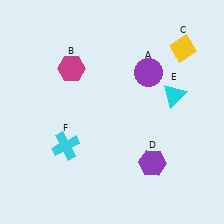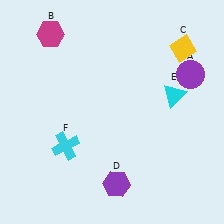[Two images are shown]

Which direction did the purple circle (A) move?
The purple circle (A) moved right.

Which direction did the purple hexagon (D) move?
The purple hexagon (D) moved left.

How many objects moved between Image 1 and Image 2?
3 objects moved between the two images.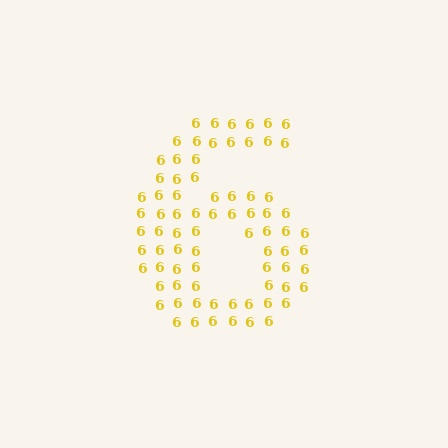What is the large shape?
The large shape is the digit 6.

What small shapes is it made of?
It is made of small digit 6's.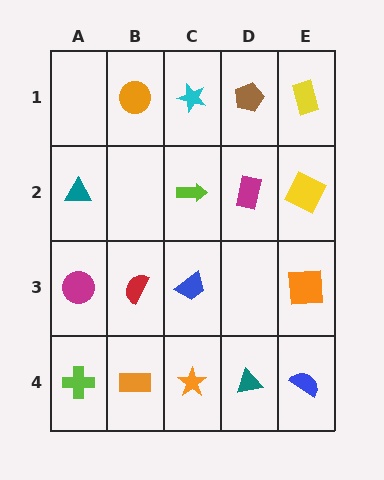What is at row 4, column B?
An orange rectangle.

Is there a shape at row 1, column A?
No, that cell is empty.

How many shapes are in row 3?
4 shapes.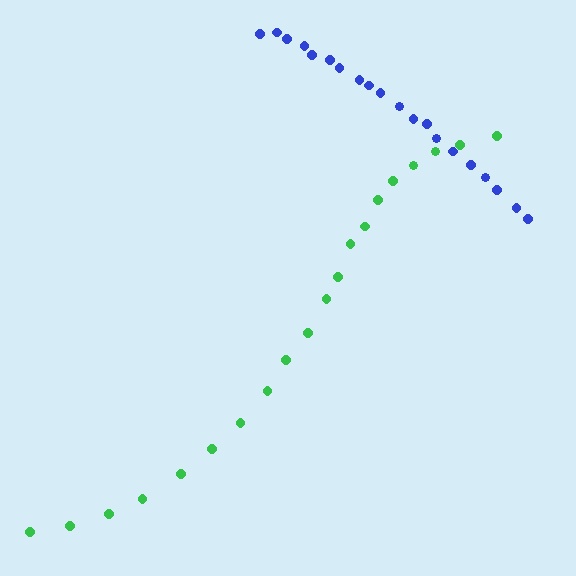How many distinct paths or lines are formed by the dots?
There are 2 distinct paths.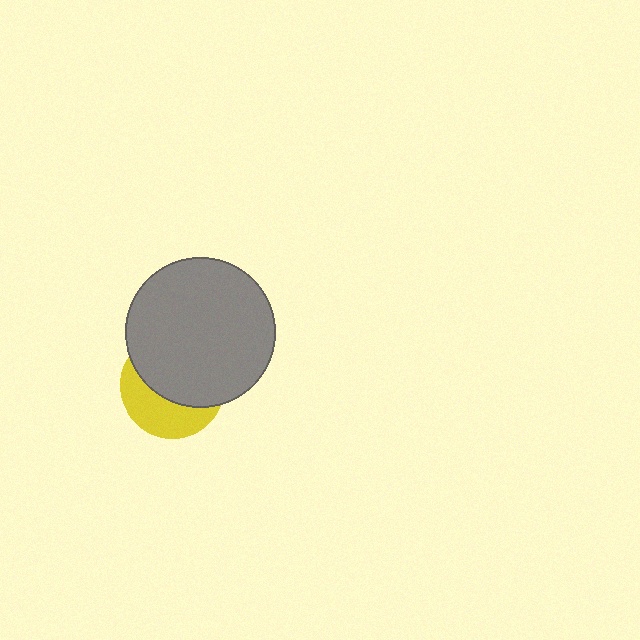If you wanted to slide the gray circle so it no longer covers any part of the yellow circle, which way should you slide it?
Slide it up — that is the most direct way to separate the two shapes.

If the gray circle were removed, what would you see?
You would see the complete yellow circle.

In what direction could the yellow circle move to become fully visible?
The yellow circle could move down. That would shift it out from behind the gray circle entirely.